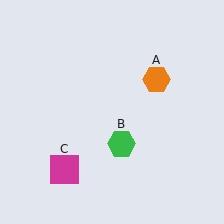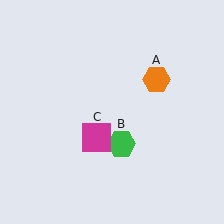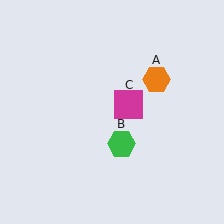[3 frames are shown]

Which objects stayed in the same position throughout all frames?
Orange hexagon (object A) and green hexagon (object B) remained stationary.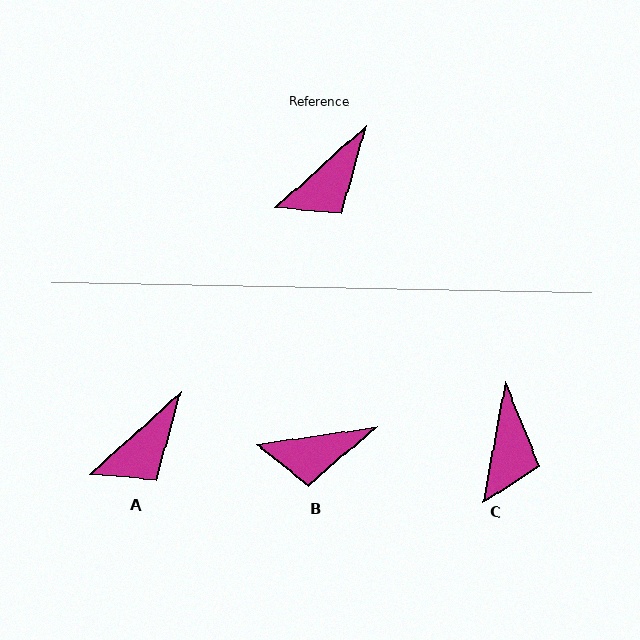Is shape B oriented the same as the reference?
No, it is off by about 34 degrees.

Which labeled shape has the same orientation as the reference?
A.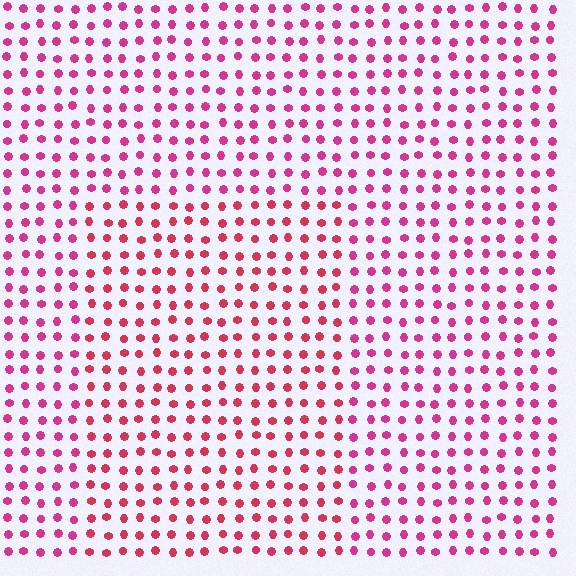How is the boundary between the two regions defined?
The boundary is defined purely by a slight shift in hue (about 23 degrees). Spacing, size, and orientation are identical on both sides.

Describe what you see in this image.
The image is filled with small magenta elements in a uniform arrangement. A rectangle-shaped region is visible where the elements are tinted to a slightly different hue, forming a subtle color boundary.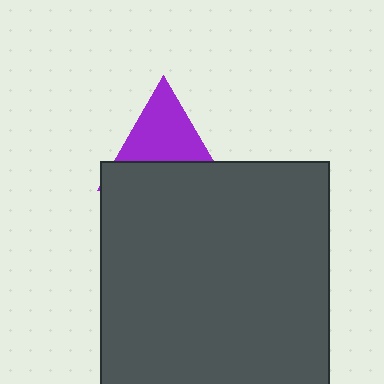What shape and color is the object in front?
The object in front is a dark gray square.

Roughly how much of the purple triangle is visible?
About half of it is visible (roughly 55%).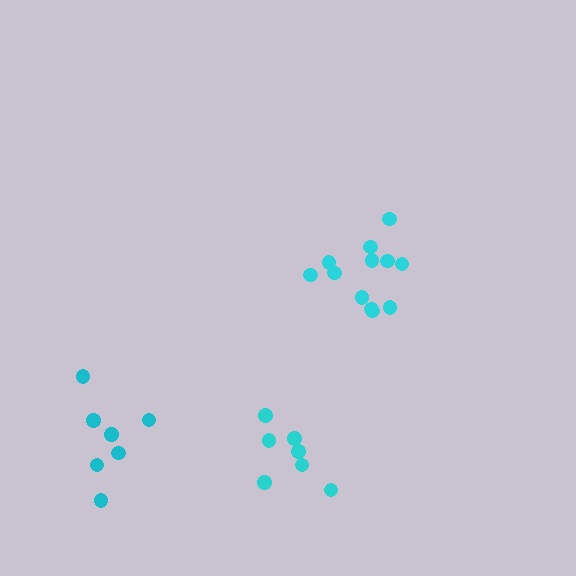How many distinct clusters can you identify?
There are 3 distinct clusters.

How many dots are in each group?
Group 1: 7 dots, Group 2: 7 dots, Group 3: 12 dots (26 total).